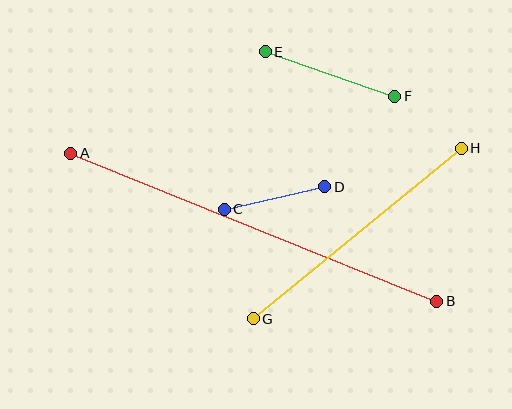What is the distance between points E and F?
The distance is approximately 137 pixels.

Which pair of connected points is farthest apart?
Points A and B are farthest apart.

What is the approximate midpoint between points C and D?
The midpoint is at approximately (274, 198) pixels.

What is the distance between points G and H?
The distance is approximately 269 pixels.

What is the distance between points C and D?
The distance is approximately 103 pixels.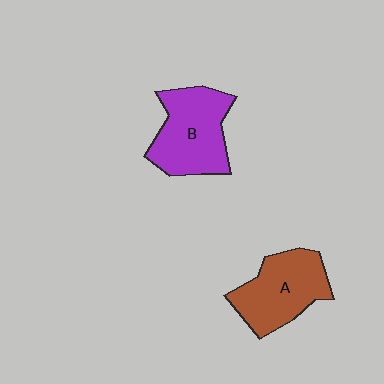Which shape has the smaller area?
Shape A (brown).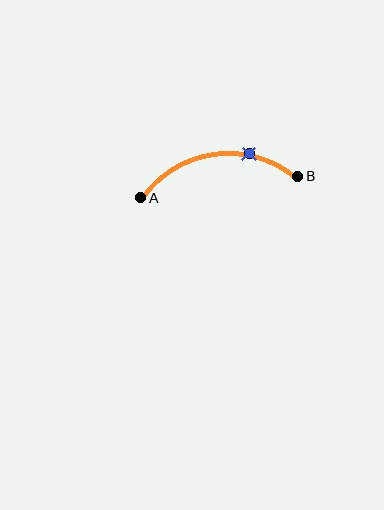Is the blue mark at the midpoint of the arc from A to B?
No. The blue mark lies on the arc but is closer to endpoint B. The arc midpoint would be at the point on the curve equidistant along the arc from both A and B.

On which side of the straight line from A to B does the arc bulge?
The arc bulges above the straight line connecting A and B.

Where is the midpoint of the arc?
The arc midpoint is the point on the curve farthest from the straight line joining A and B. It sits above that line.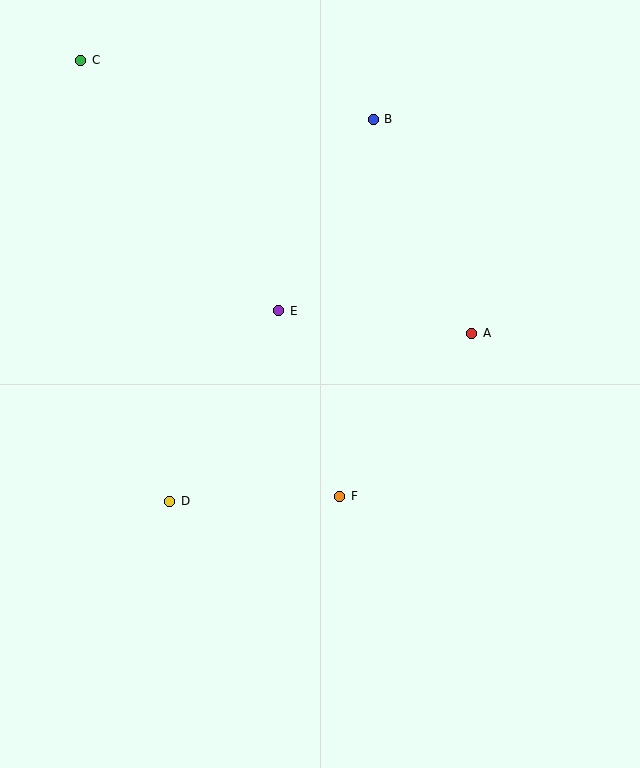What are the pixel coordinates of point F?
Point F is at (340, 496).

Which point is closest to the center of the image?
Point E at (279, 311) is closest to the center.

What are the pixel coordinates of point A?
Point A is at (472, 333).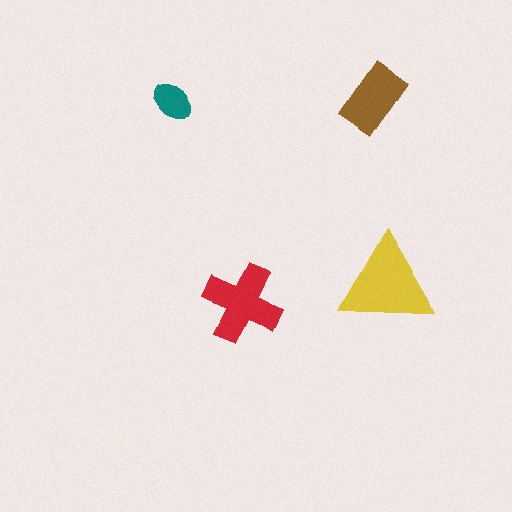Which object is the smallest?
The teal ellipse.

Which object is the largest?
The yellow triangle.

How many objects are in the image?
There are 4 objects in the image.